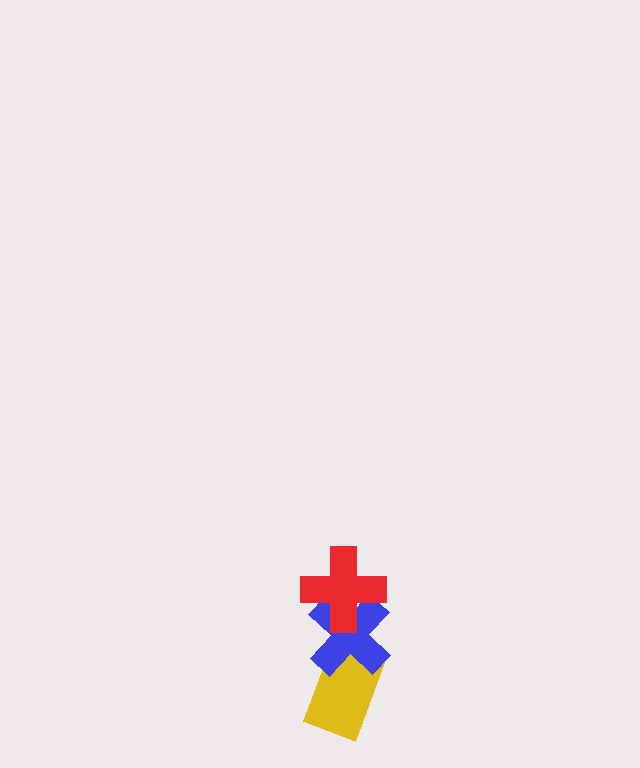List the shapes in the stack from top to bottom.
From top to bottom: the red cross, the blue cross, the yellow rectangle.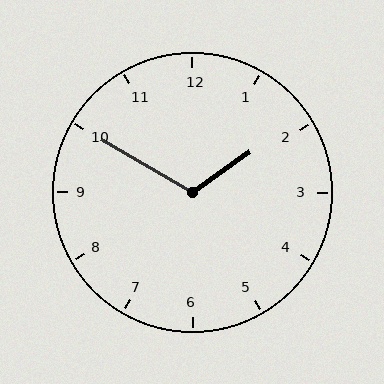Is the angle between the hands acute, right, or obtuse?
It is obtuse.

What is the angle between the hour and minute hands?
Approximately 115 degrees.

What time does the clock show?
1:50.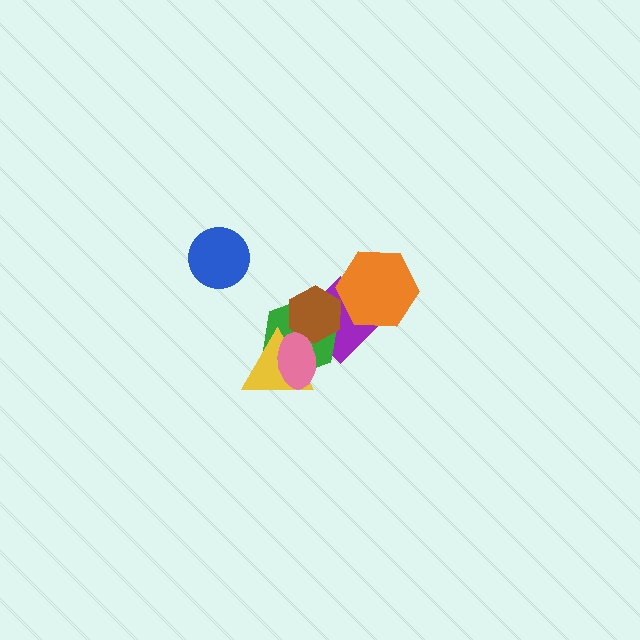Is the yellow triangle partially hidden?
Yes, it is partially covered by another shape.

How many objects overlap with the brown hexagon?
3 objects overlap with the brown hexagon.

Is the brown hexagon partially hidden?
Yes, it is partially covered by another shape.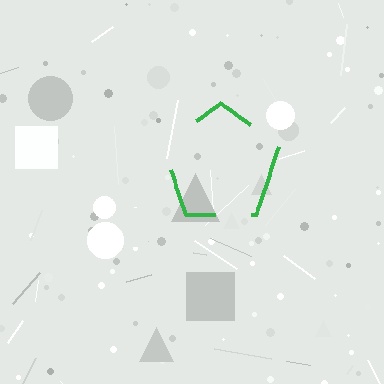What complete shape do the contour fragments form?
The contour fragments form a pentagon.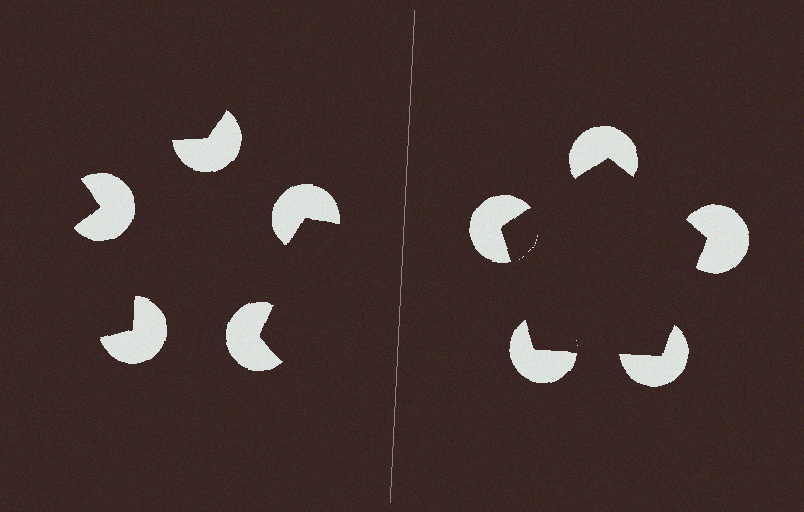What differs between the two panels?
The pac-man discs are positioned identically on both sides; only the wedge orientations differ. On the right they align to a pentagon; on the left they are misaligned.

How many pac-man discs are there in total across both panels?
10 — 5 on each side.